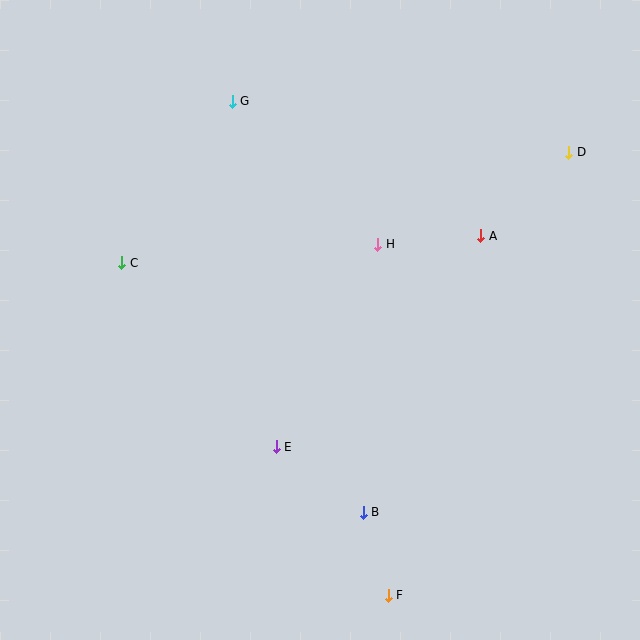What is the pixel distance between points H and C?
The distance between H and C is 257 pixels.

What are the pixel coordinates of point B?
Point B is at (363, 512).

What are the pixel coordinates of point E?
Point E is at (276, 447).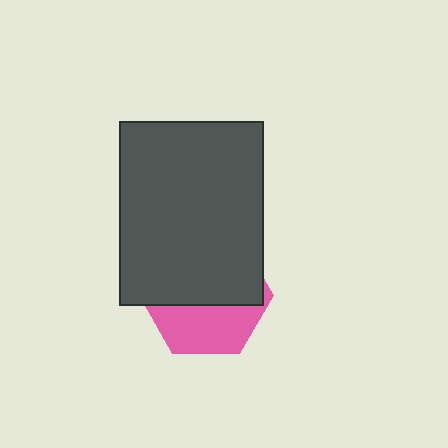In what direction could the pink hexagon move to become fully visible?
The pink hexagon could move down. That would shift it out from behind the dark gray rectangle entirely.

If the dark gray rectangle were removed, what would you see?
You would see the complete pink hexagon.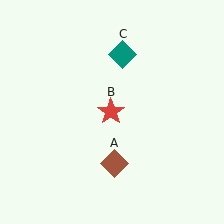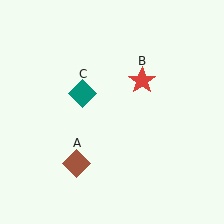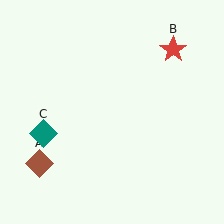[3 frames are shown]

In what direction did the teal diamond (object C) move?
The teal diamond (object C) moved down and to the left.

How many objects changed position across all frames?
3 objects changed position: brown diamond (object A), red star (object B), teal diamond (object C).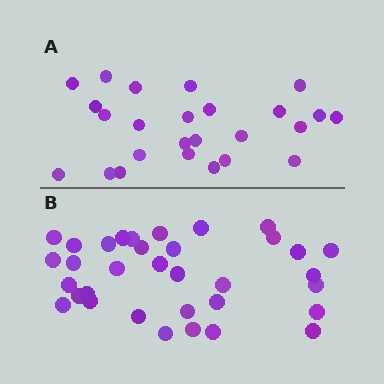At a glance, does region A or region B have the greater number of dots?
Region B (the bottom region) has more dots.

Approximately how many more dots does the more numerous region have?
Region B has roughly 8 or so more dots than region A.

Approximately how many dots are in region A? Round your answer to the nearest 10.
About 20 dots. (The exact count is 25, which rounds to 20.)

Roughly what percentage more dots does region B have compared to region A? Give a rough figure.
About 35% more.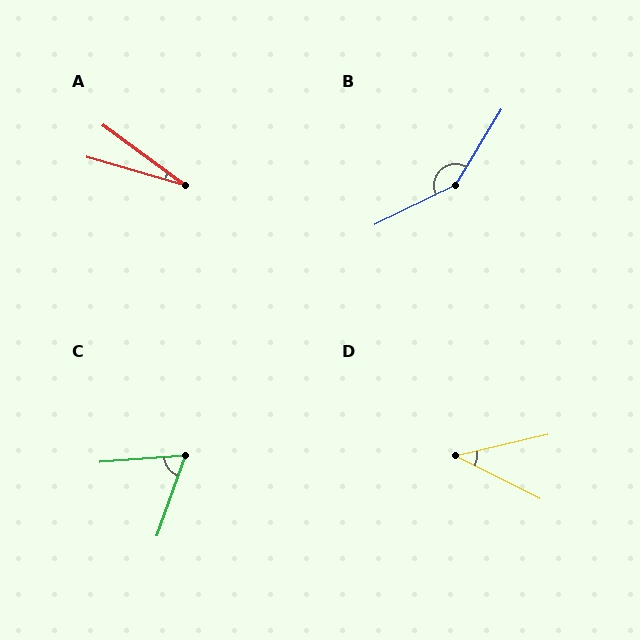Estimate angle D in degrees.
Approximately 40 degrees.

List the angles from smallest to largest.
A (20°), D (40°), C (66°), B (148°).